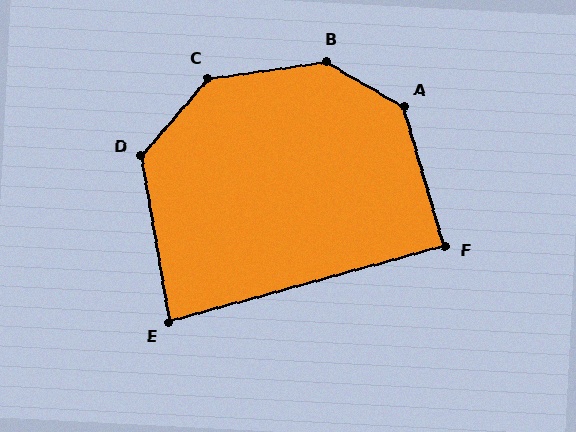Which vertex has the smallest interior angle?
E, at approximately 84 degrees.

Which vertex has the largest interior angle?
B, at approximately 142 degrees.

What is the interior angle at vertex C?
Approximately 139 degrees (obtuse).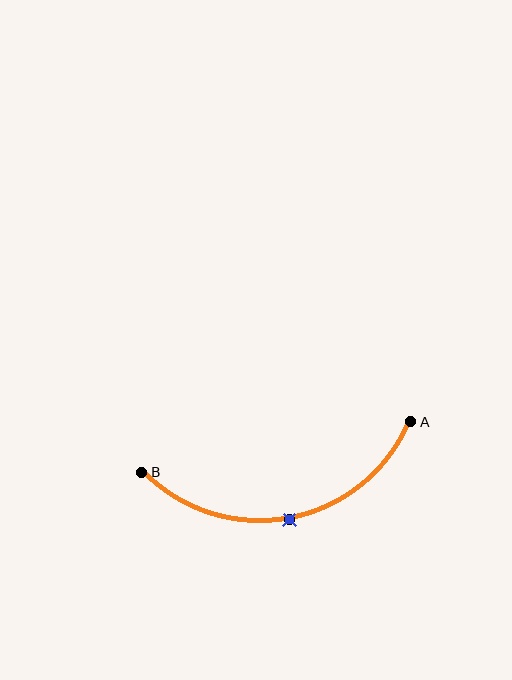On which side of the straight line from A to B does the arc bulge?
The arc bulges below the straight line connecting A and B.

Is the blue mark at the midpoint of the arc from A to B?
Yes. The blue mark lies on the arc at equal arc-length from both A and B — it is the arc midpoint.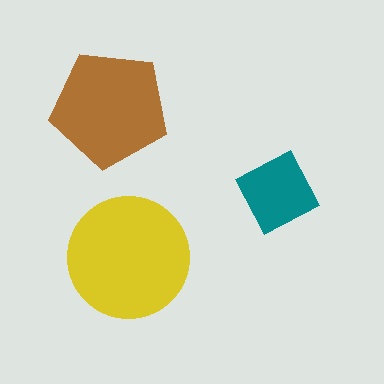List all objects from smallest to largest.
The teal diamond, the brown pentagon, the yellow circle.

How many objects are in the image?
There are 3 objects in the image.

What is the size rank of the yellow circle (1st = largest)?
1st.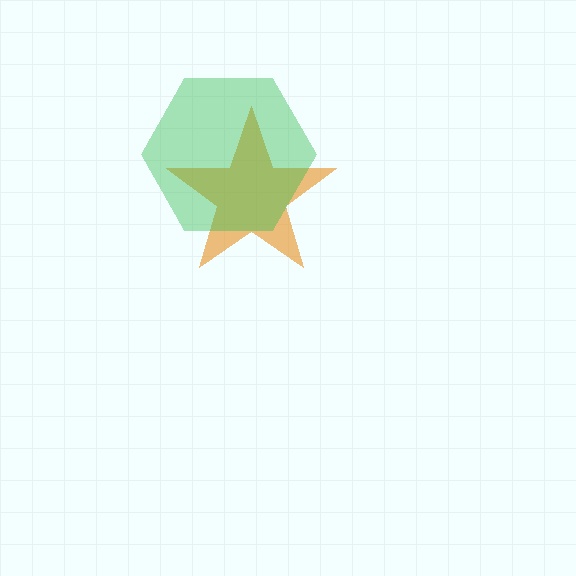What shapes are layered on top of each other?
The layered shapes are: an orange star, a green hexagon.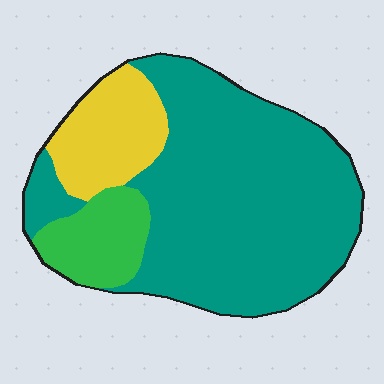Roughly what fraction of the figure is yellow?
Yellow covers 16% of the figure.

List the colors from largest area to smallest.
From largest to smallest: teal, yellow, green.